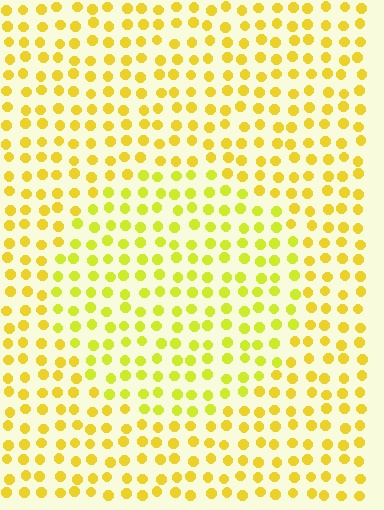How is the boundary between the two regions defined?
The boundary is defined purely by a slight shift in hue (about 19 degrees). Spacing, size, and orientation are identical on both sides.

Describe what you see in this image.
The image is filled with small yellow elements in a uniform arrangement. A circle-shaped region is visible where the elements are tinted to a slightly different hue, forming a subtle color boundary.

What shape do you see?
I see a circle.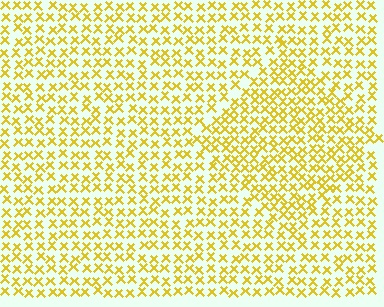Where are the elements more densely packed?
The elements are more densely packed inside the diamond boundary.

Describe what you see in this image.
The image contains small yellow elements arranged at two different densities. A diamond-shaped region is visible where the elements are more densely packed than the surrounding area.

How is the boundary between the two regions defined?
The boundary is defined by a change in element density (approximately 1.4x ratio). All elements are the same color, size, and shape.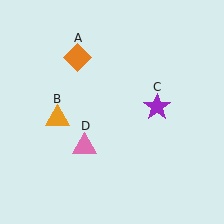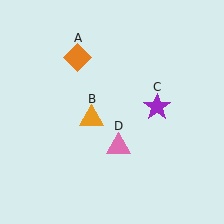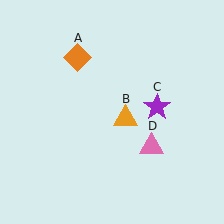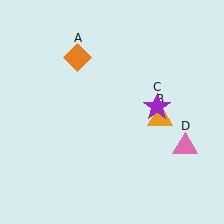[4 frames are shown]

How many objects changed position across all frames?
2 objects changed position: orange triangle (object B), pink triangle (object D).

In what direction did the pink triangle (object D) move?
The pink triangle (object D) moved right.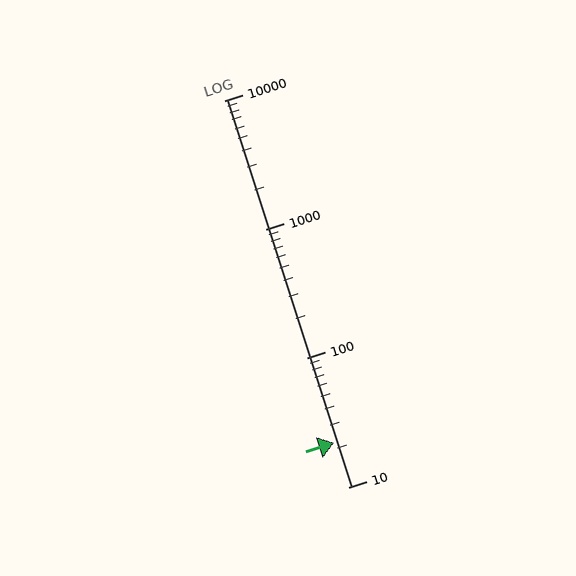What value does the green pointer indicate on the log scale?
The pointer indicates approximately 22.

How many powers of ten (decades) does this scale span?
The scale spans 3 decades, from 10 to 10000.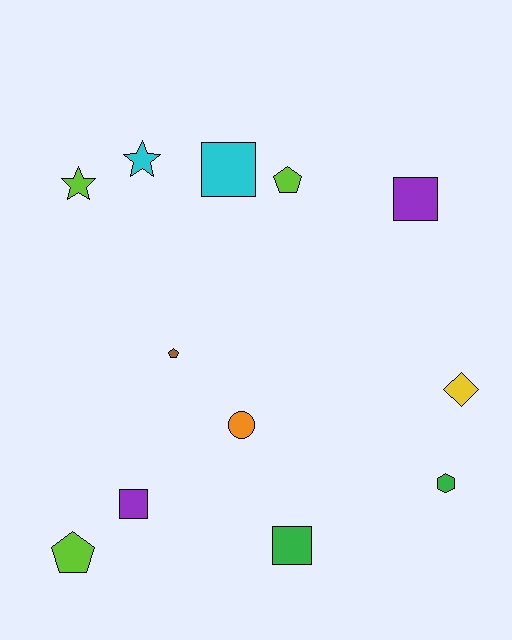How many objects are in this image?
There are 12 objects.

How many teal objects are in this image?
There are no teal objects.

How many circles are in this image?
There is 1 circle.